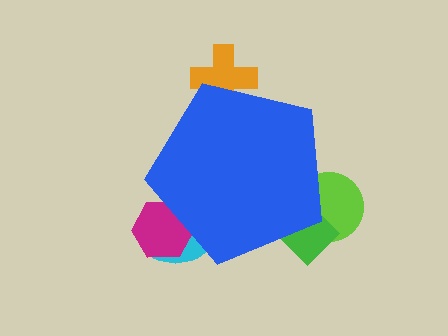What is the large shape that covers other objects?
A blue pentagon.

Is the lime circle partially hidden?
Yes, the lime circle is partially hidden behind the blue pentagon.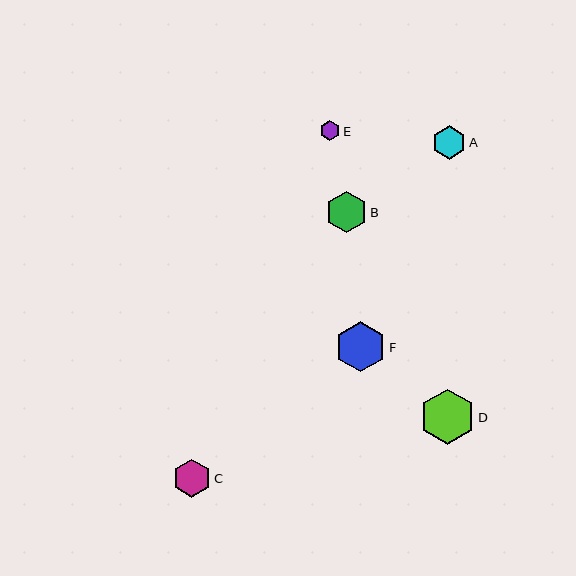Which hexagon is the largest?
Hexagon D is the largest with a size of approximately 55 pixels.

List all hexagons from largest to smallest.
From largest to smallest: D, F, B, C, A, E.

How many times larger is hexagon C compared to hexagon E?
Hexagon C is approximately 1.9 times the size of hexagon E.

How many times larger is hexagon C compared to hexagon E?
Hexagon C is approximately 1.9 times the size of hexagon E.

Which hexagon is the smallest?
Hexagon E is the smallest with a size of approximately 20 pixels.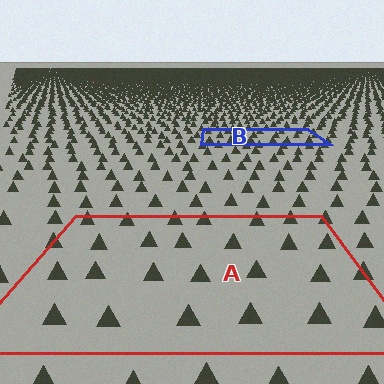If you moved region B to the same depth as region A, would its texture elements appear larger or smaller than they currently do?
They would appear larger. At a closer depth, the same texture elements are projected at a bigger on-screen size.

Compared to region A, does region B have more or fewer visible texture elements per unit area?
Region B has more texture elements per unit area — they are packed more densely because it is farther away.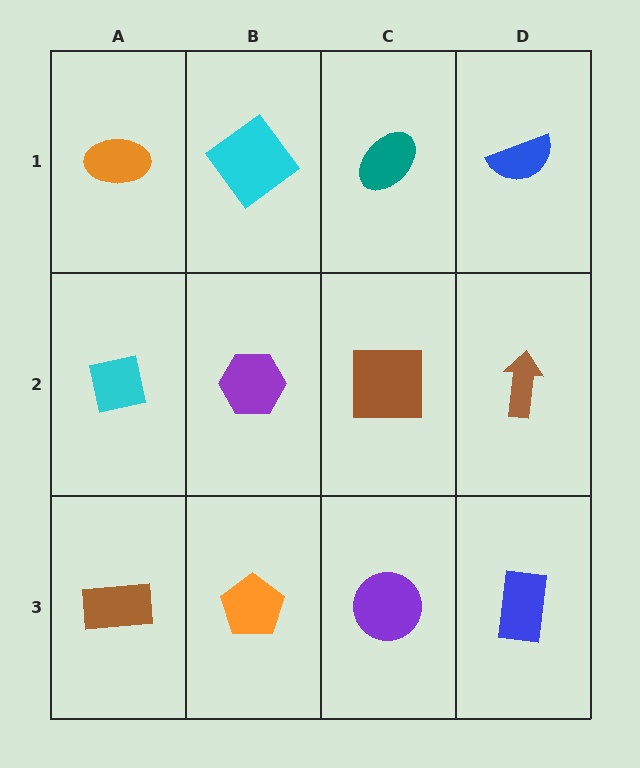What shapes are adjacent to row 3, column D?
A brown arrow (row 2, column D), a purple circle (row 3, column C).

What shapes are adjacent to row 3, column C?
A brown square (row 2, column C), an orange pentagon (row 3, column B), a blue rectangle (row 3, column D).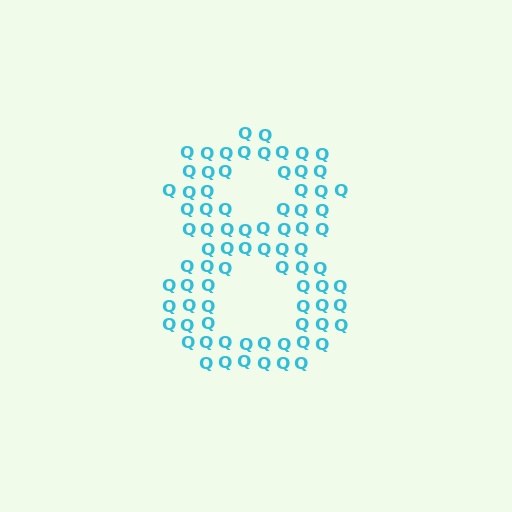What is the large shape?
The large shape is the digit 8.